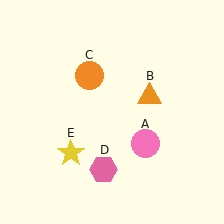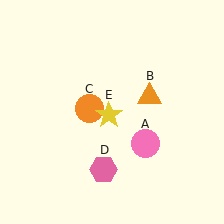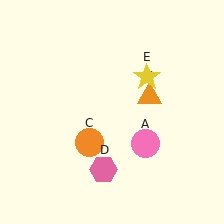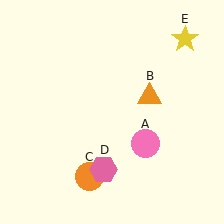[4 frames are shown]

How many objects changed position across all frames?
2 objects changed position: orange circle (object C), yellow star (object E).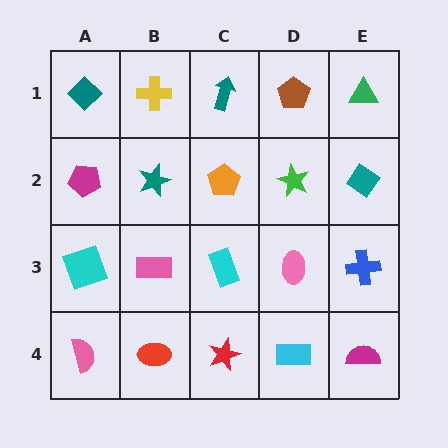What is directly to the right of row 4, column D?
A magenta semicircle.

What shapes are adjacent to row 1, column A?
A magenta pentagon (row 2, column A), a yellow cross (row 1, column B).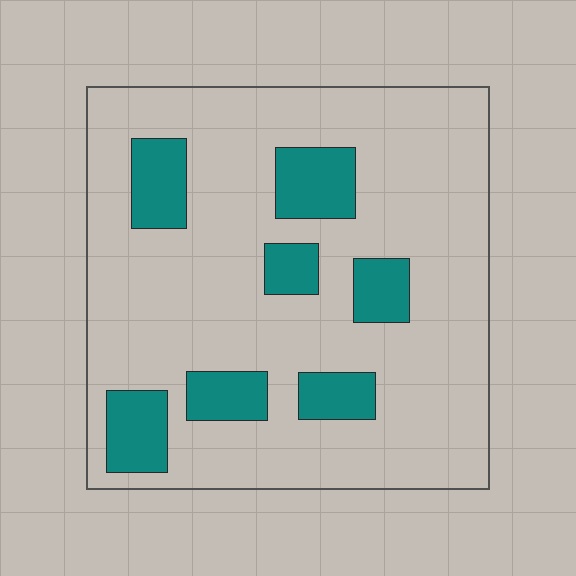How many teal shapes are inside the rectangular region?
7.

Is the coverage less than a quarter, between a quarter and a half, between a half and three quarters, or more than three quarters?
Less than a quarter.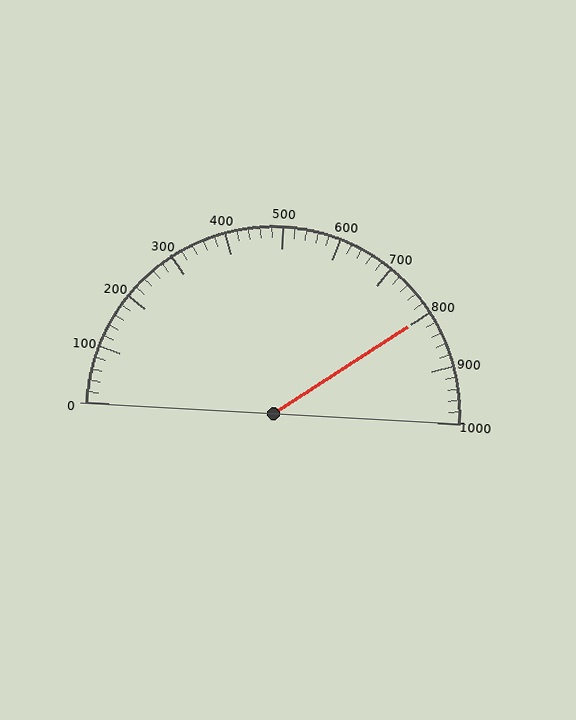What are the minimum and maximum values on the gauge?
The gauge ranges from 0 to 1000.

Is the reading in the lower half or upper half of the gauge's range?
The reading is in the upper half of the range (0 to 1000).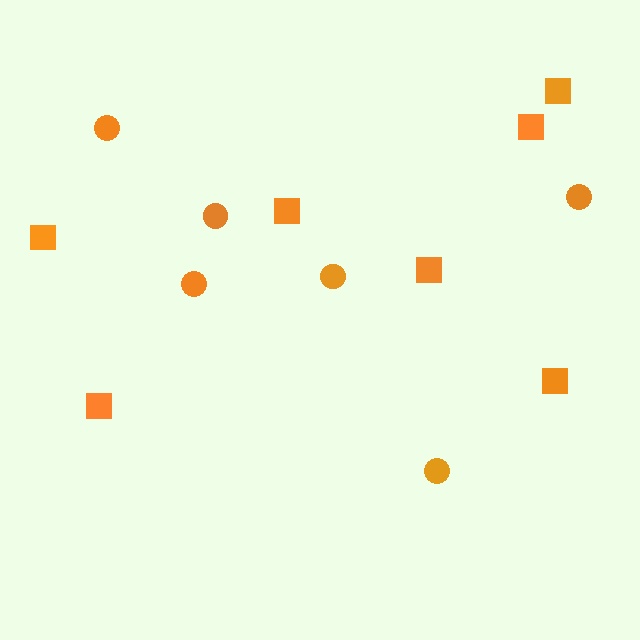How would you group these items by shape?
There are 2 groups: one group of squares (7) and one group of circles (6).